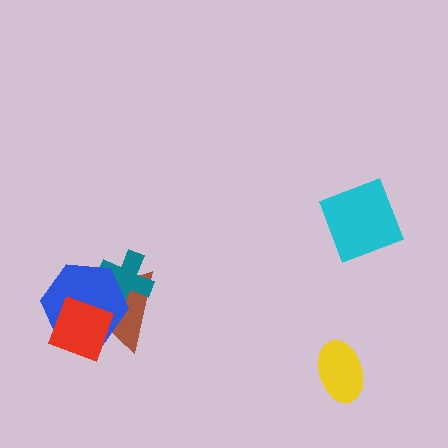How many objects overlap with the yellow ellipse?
0 objects overlap with the yellow ellipse.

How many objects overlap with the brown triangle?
3 objects overlap with the brown triangle.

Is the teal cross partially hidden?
Yes, it is partially covered by another shape.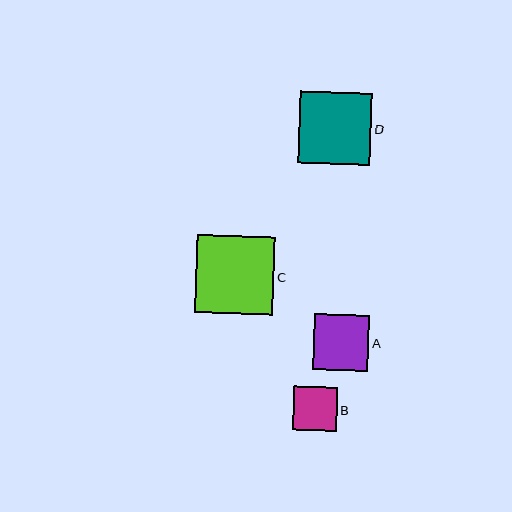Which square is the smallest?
Square B is the smallest with a size of approximately 44 pixels.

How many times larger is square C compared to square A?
Square C is approximately 1.4 times the size of square A.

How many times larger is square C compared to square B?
Square C is approximately 1.8 times the size of square B.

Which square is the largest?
Square C is the largest with a size of approximately 78 pixels.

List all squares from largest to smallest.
From largest to smallest: C, D, A, B.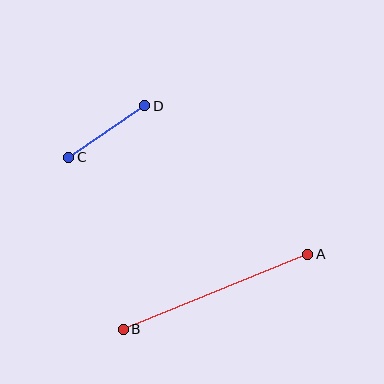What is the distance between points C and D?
The distance is approximately 92 pixels.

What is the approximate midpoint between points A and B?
The midpoint is at approximately (216, 292) pixels.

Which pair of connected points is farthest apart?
Points A and B are farthest apart.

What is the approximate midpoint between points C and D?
The midpoint is at approximately (107, 132) pixels.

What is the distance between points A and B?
The distance is approximately 199 pixels.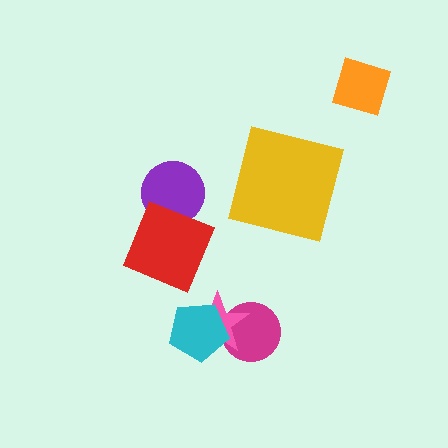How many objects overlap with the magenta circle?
2 objects overlap with the magenta circle.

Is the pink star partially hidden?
Yes, it is partially covered by another shape.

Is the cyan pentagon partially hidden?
No, no other shape covers it.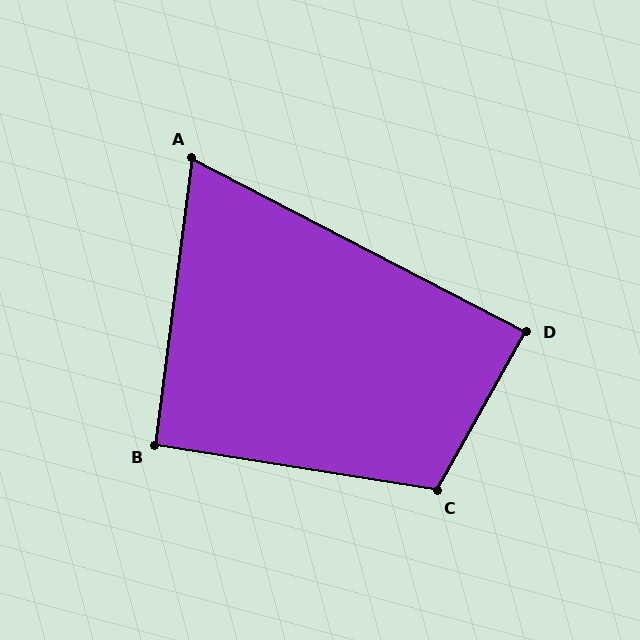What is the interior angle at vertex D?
Approximately 88 degrees (approximately right).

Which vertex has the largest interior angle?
C, at approximately 110 degrees.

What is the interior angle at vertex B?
Approximately 92 degrees (approximately right).